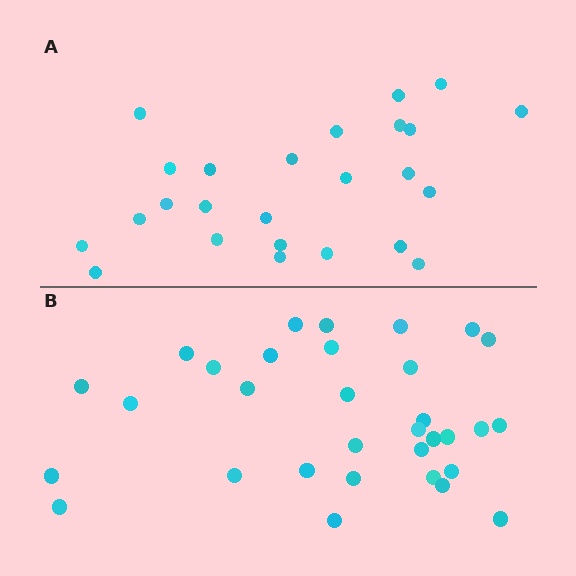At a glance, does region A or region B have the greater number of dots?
Region B (the bottom region) has more dots.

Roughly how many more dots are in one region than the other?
Region B has roughly 8 or so more dots than region A.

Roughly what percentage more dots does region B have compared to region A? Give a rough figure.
About 30% more.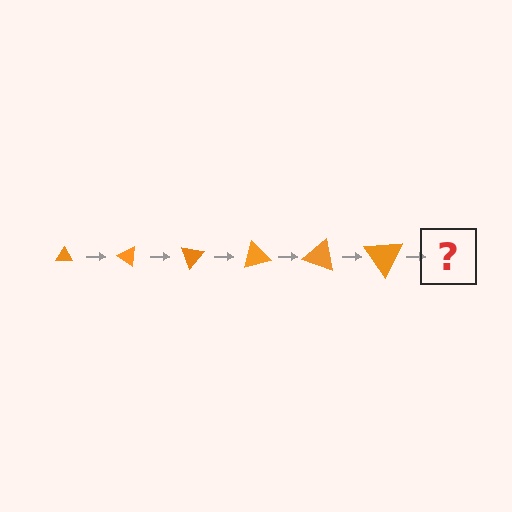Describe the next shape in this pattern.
It should be a triangle, larger than the previous one and rotated 210 degrees from the start.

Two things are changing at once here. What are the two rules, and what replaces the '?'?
The two rules are that the triangle grows larger each step and it rotates 35 degrees each step. The '?' should be a triangle, larger than the previous one and rotated 210 degrees from the start.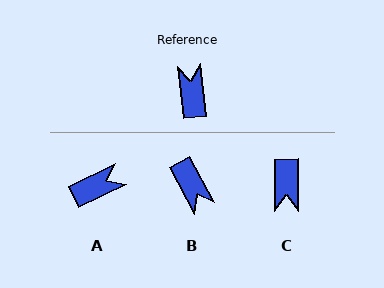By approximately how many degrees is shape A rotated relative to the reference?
Approximately 70 degrees clockwise.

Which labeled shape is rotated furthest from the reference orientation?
C, about 174 degrees away.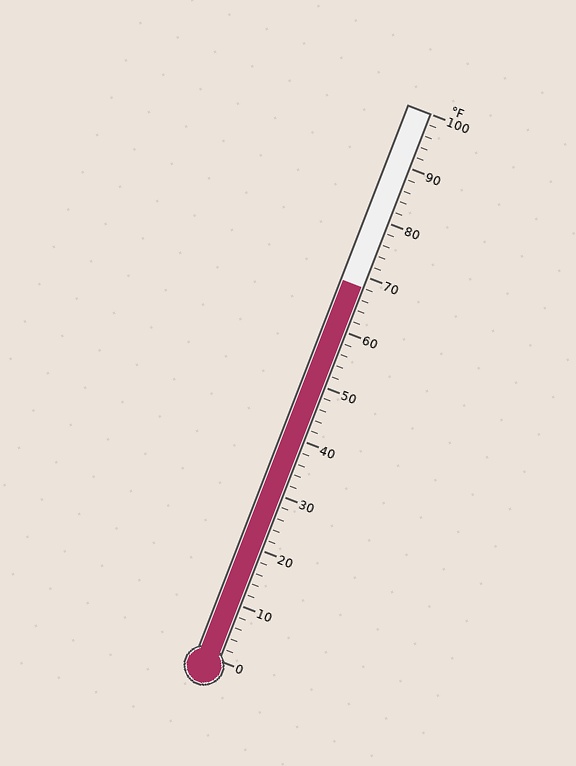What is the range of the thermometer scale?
The thermometer scale ranges from 0°F to 100°F.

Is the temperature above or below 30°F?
The temperature is above 30°F.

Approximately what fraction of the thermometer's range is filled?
The thermometer is filled to approximately 70% of its range.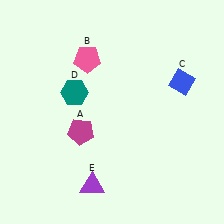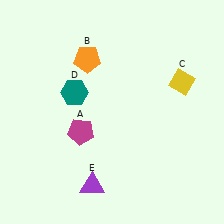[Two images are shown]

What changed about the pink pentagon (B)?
In Image 1, B is pink. In Image 2, it changed to orange.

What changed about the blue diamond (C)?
In Image 1, C is blue. In Image 2, it changed to yellow.